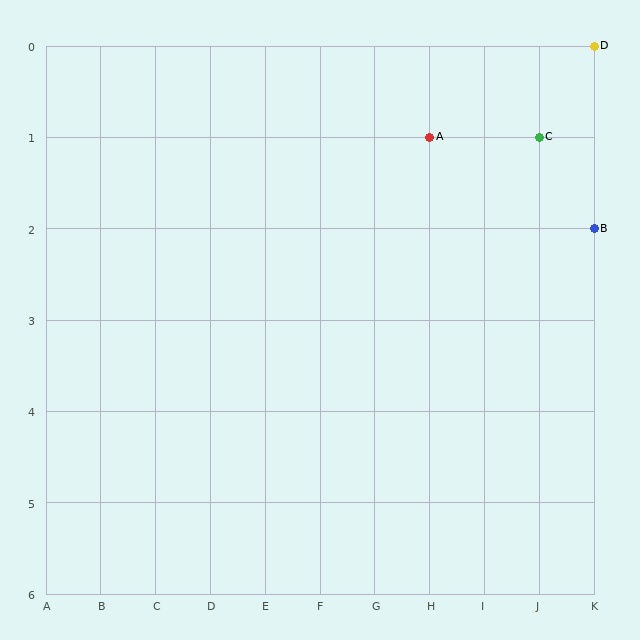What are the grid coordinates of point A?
Point A is at grid coordinates (H, 1).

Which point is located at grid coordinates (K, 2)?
Point B is at (K, 2).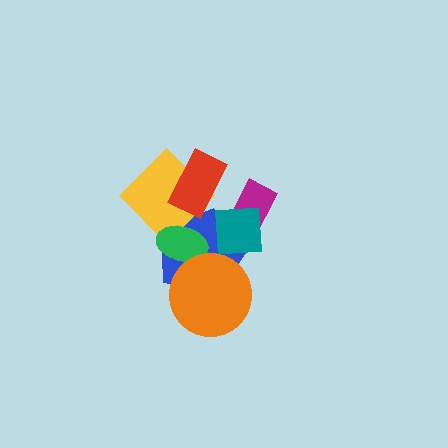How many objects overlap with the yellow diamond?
3 objects overlap with the yellow diamond.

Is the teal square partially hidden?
No, no other shape covers it.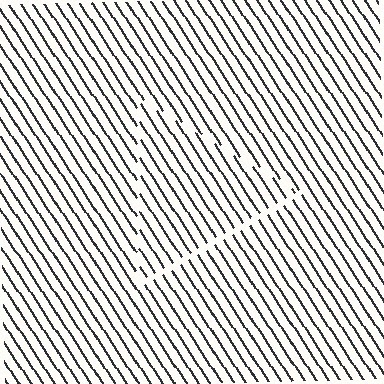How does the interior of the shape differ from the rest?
The interior of the shape contains the same grating, shifted by half a period — the contour is defined by the phase discontinuity where line-ends from the inner and outer gratings abut.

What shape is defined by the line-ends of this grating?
An illusory triangle. The interior of the shape contains the same grating, shifted by half a period — the contour is defined by the phase discontinuity where line-ends from the inner and outer gratings abut.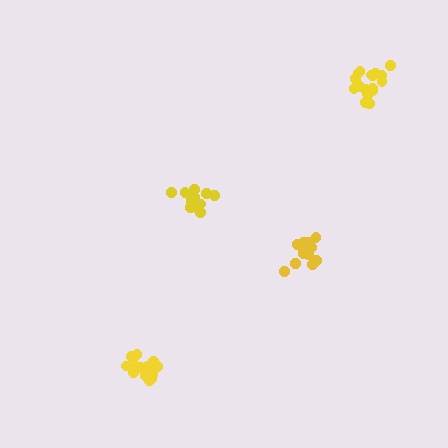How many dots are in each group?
Group 1: 19 dots, Group 2: 18 dots, Group 3: 15 dots, Group 4: 17 dots (69 total).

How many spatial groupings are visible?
There are 4 spatial groupings.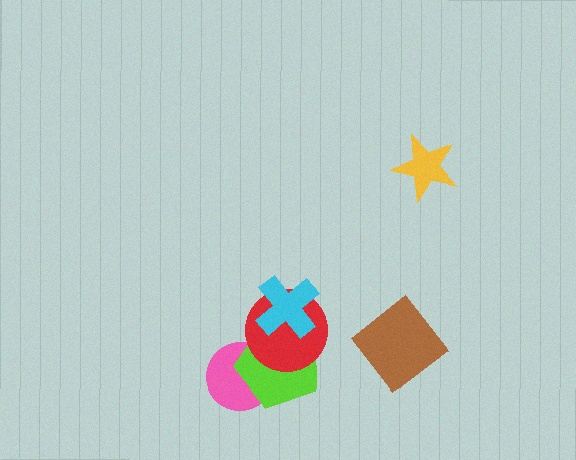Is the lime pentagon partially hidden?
Yes, it is partially covered by another shape.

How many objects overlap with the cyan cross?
2 objects overlap with the cyan cross.